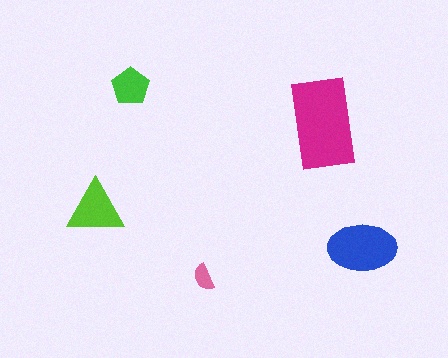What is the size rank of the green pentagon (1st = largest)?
4th.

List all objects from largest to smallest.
The magenta rectangle, the blue ellipse, the lime triangle, the green pentagon, the pink semicircle.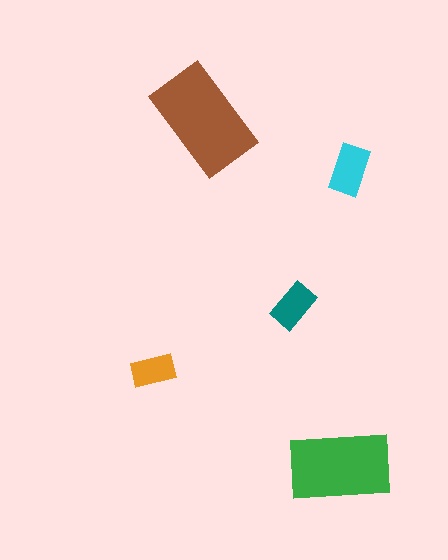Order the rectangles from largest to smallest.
the brown one, the green one, the cyan one, the teal one, the orange one.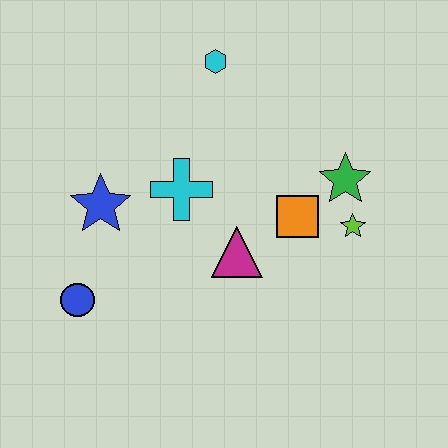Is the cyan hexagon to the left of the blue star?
No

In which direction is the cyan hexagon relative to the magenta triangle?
The cyan hexagon is above the magenta triangle.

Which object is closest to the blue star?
The cyan cross is closest to the blue star.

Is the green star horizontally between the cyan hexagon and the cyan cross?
No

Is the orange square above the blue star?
No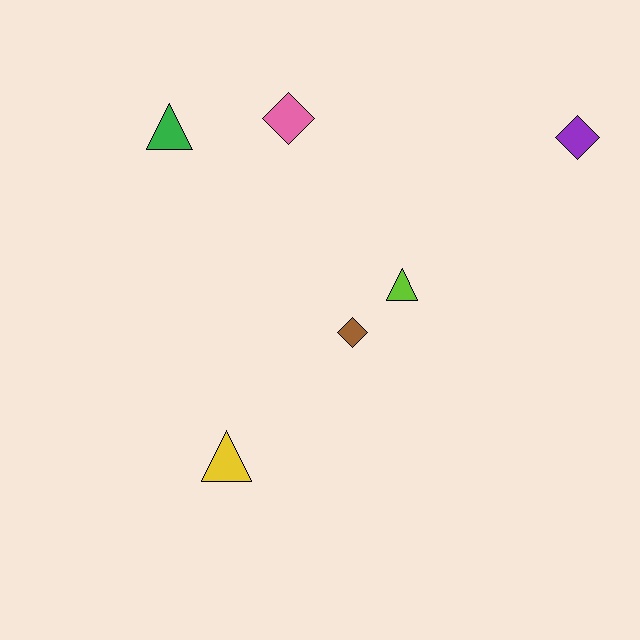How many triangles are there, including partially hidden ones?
There are 3 triangles.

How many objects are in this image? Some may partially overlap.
There are 6 objects.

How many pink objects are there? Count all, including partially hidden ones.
There is 1 pink object.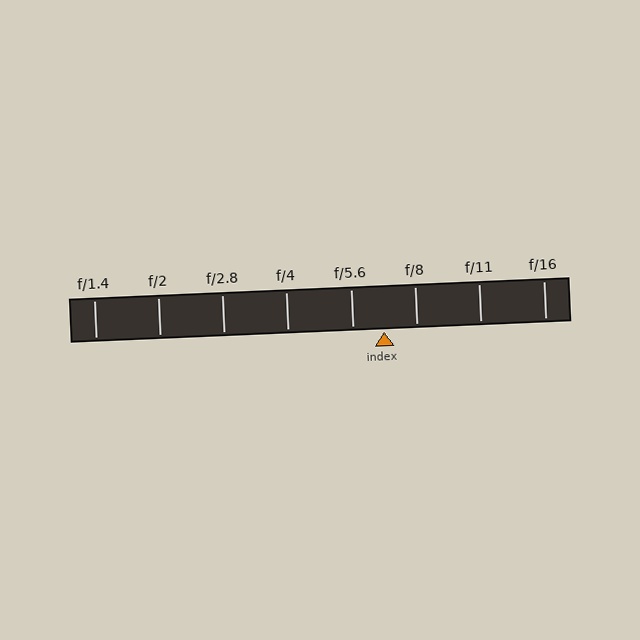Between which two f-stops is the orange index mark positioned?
The index mark is between f/5.6 and f/8.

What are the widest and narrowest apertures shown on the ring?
The widest aperture shown is f/1.4 and the narrowest is f/16.